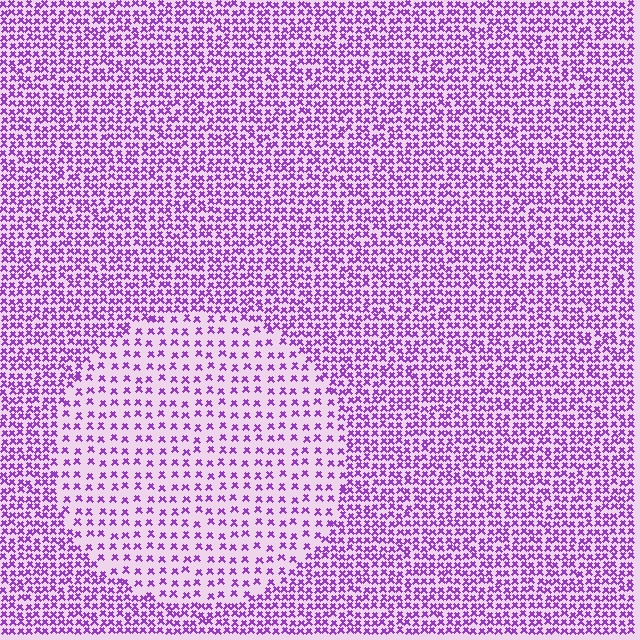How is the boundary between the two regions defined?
The boundary is defined by a change in element density (approximately 2.1x ratio). All elements are the same color, size, and shape.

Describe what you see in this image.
The image contains small purple elements arranged at two different densities. A circle-shaped region is visible where the elements are less densely packed than the surrounding area.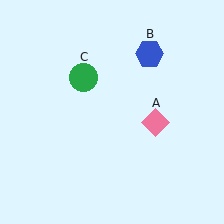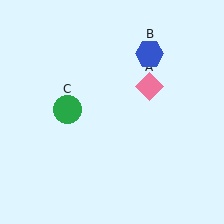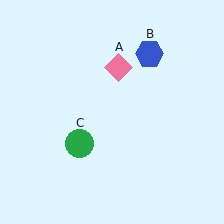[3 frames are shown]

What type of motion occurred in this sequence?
The pink diamond (object A), green circle (object C) rotated counterclockwise around the center of the scene.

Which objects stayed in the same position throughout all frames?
Blue hexagon (object B) remained stationary.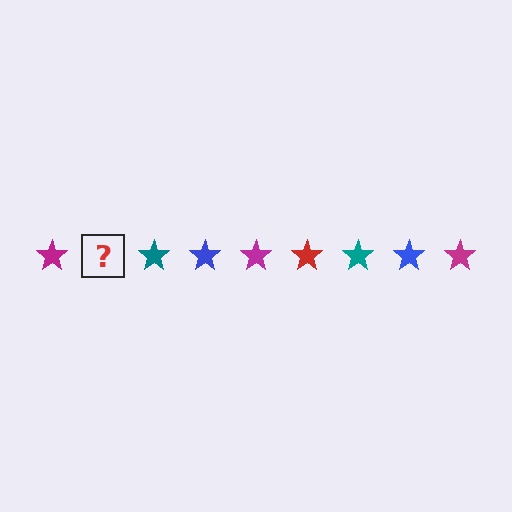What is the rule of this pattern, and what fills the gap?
The rule is that the pattern cycles through magenta, red, teal, blue stars. The gap should be filled with a red star.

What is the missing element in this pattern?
The missing element is a red star.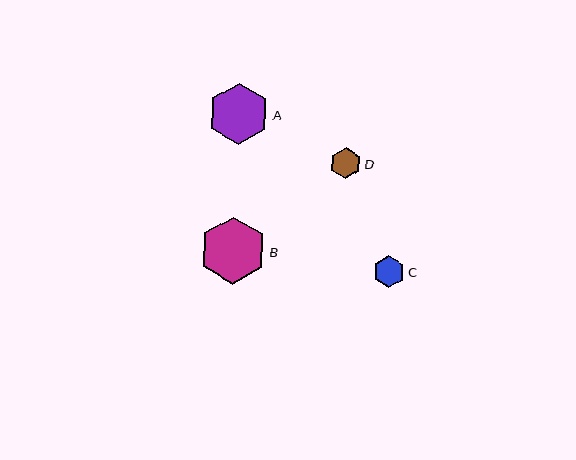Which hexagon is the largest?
Hexagon B is the largest with a size of approximately 68 pixels.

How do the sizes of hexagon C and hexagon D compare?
Hexagon C and hexagon D are approximately the same size.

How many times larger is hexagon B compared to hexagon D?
Hexagon B is approximately 2.2 times the size of hexagon D.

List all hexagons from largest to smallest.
From largest to smallest: B, A, C, D.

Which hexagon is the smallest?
Hexagon D is the smallest with a size of approximately 31 pixels.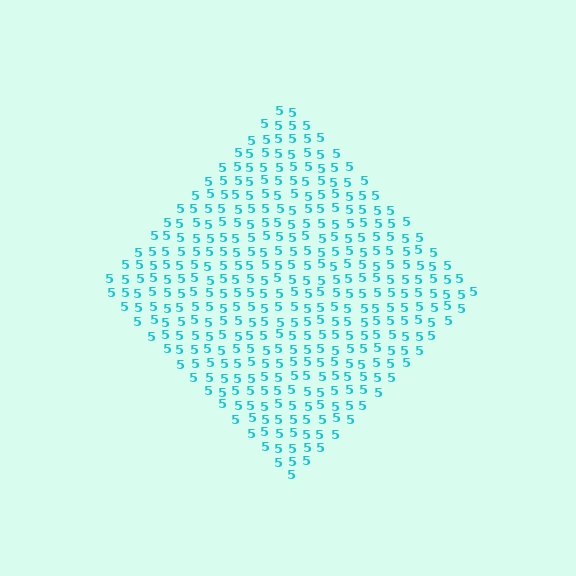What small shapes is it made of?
It is made of small digit 5's.